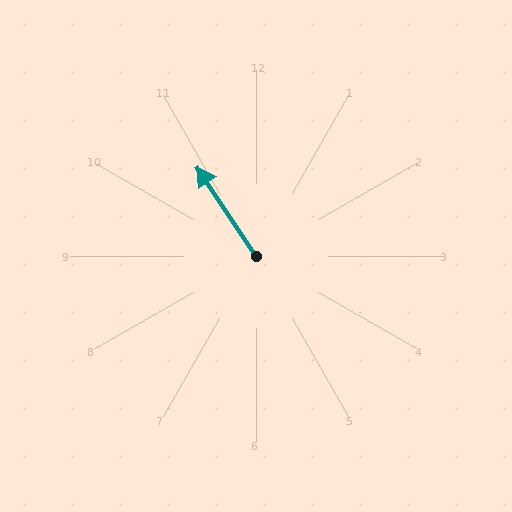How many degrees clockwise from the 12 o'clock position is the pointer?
Approximately 327 degrees.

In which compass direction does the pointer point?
Northwest.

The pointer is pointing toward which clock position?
Roughly 11 o'clock.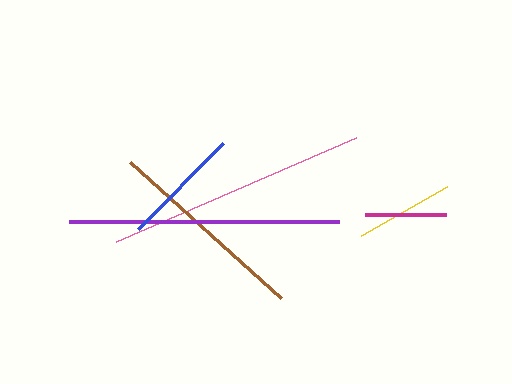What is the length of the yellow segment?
The yellow segment is approximately 100 pixels long.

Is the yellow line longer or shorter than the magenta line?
The yellow line is longer than the magenta line.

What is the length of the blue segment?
The blue segment is approximately 121 pixels long.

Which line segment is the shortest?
The magenta line is the shortest at approximately 80 pixels.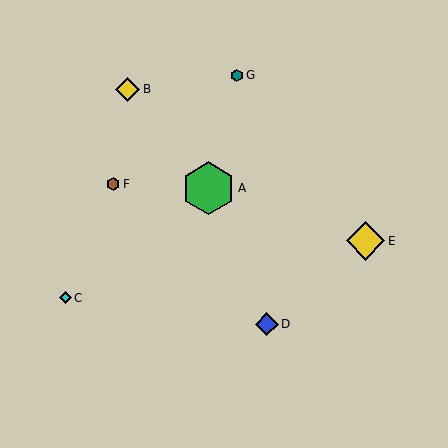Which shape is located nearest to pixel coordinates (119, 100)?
The yellow diamond (labeled B) at (128, 89) is nearest to that location.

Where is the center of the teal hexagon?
The center of the teal hexagon is at (237, 75).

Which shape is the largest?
The green hexagon (labeled A) is the largest.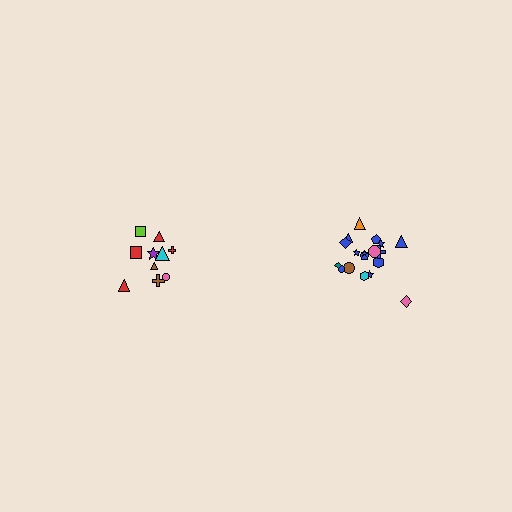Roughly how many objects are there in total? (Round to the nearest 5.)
Roughly 30 objects in total.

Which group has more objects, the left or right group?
The right group.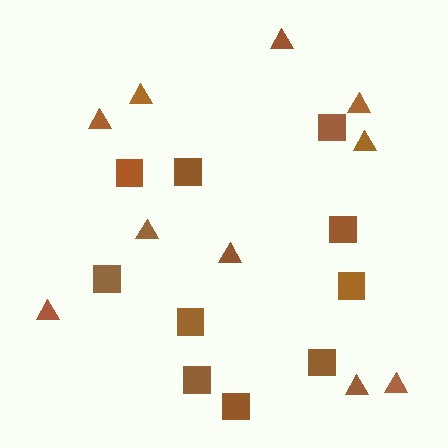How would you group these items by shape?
There are 2 groups: one group of triangles (10) and one group of squares (10).